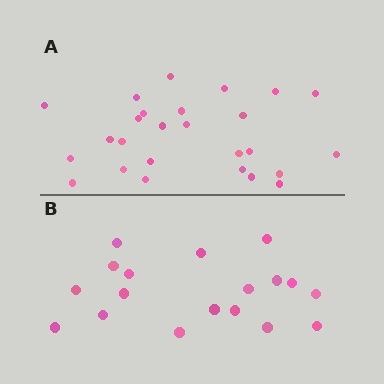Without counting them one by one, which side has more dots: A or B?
Region A (the top region) has more dots.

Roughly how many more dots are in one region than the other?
Region A has roughly 8 or so more dots than region B.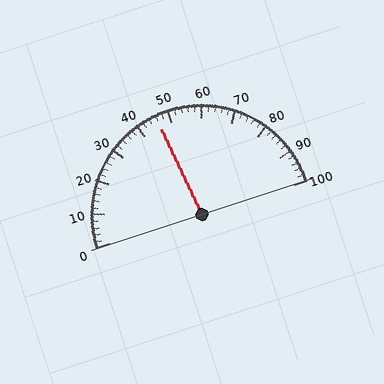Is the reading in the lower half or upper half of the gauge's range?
The reading is in the lower half of the range (0 to 100).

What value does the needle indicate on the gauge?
The needle indicates approximately 46.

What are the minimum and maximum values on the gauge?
The gauge ranges from 0 to 100.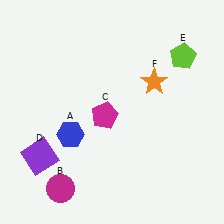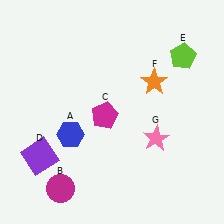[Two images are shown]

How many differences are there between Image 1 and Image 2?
There is 1 difference between the two images.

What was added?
A pink star (G) was added in Image 2.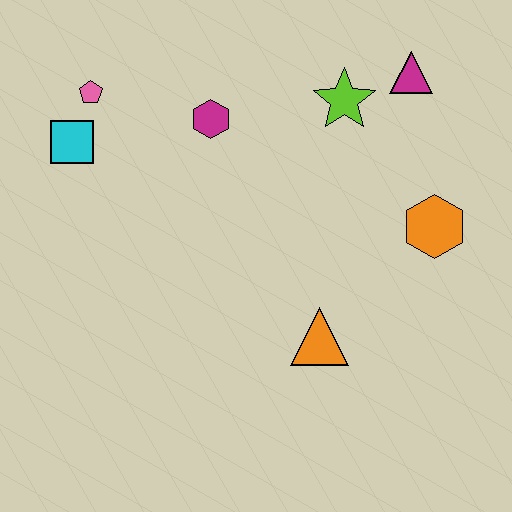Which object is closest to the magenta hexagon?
The pink pentagon is closest to the magenta hexagon.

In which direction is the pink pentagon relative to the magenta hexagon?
The pink pentagon is to the left of the magenta hexagon.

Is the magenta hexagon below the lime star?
Yes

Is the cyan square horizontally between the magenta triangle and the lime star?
No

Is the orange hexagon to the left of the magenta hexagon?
No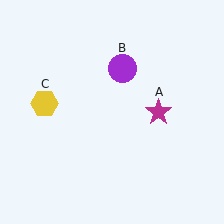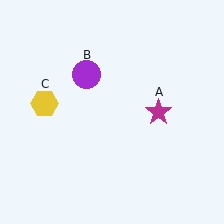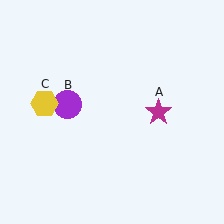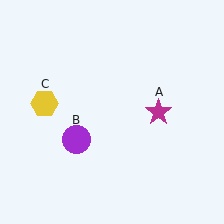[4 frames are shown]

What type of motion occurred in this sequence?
The purple circle (object B) rotated counterclockwise around the center of the scene.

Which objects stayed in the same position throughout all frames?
Magenta star (object A) and yellow hexagon (object C) remained stationary.